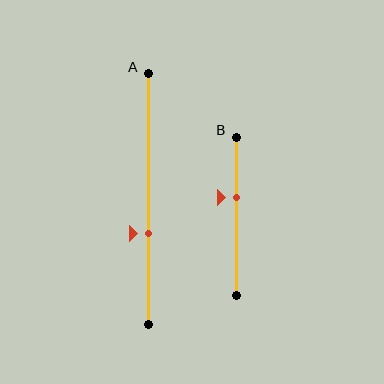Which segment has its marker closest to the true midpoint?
Segment B has its marker closest to the true midpoint.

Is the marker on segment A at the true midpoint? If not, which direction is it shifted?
No, the marker on segment A is shifted downward by about 14% of the segment length.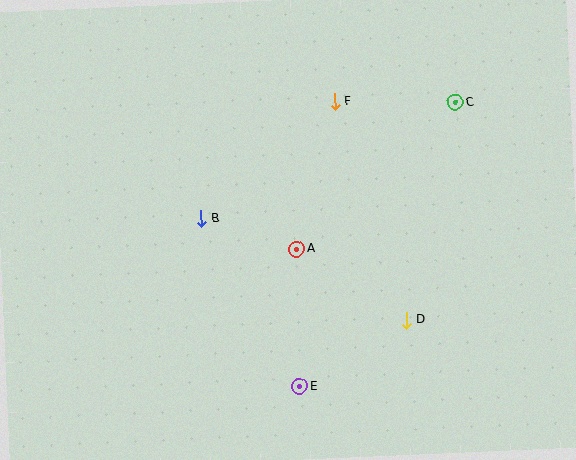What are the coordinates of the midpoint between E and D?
The midpoint between E and D is at (353, 353).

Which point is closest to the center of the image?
Point A at (296, 249) is closest to the center.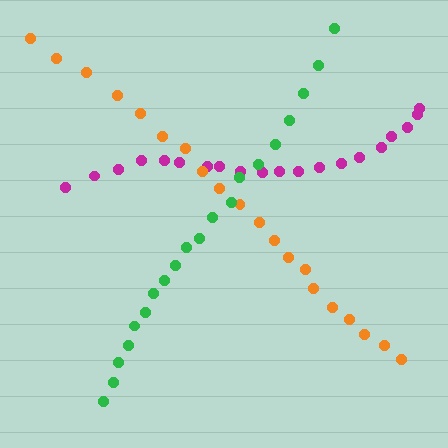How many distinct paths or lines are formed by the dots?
There are 3 distinct paths.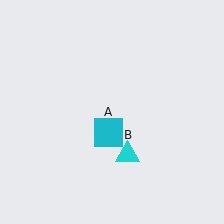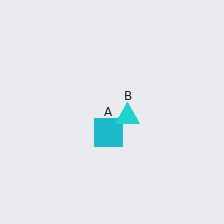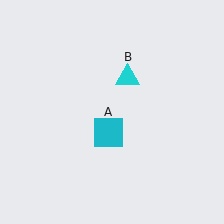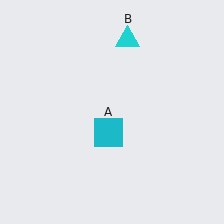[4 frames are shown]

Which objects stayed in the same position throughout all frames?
Cyan square (object A) remained stationary.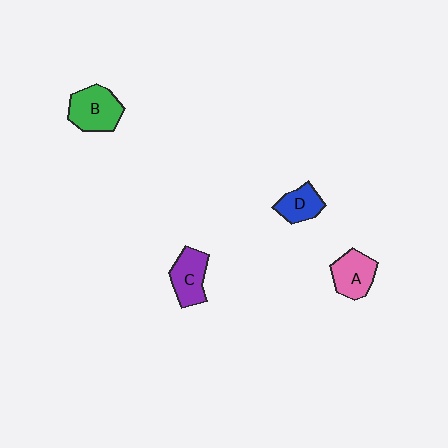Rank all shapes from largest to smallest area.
From largest to smallest: B (green), C (purple), A (pink), D (blue).